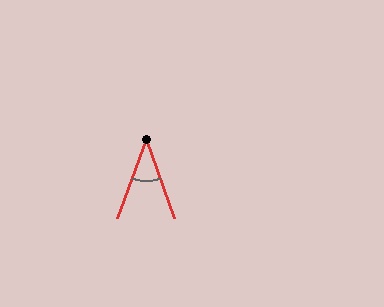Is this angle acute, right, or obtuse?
It is acute.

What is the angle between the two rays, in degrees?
Approximately 40 degrees.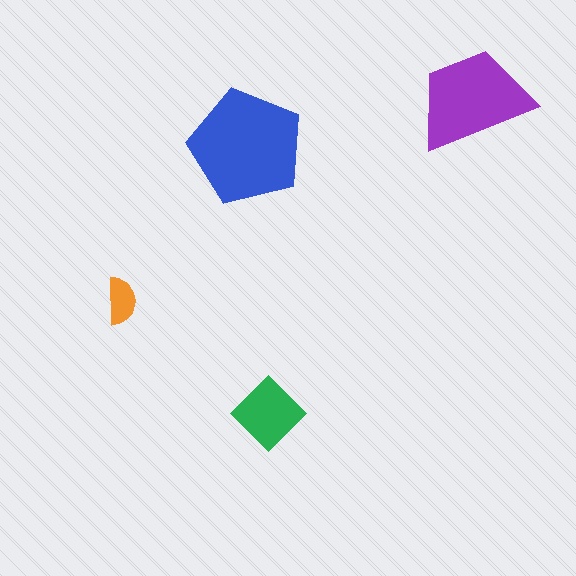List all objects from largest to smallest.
The blue pentagon, the purple trapezoid, the green diamond, the orange semicircle.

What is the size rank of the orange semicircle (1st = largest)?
4th.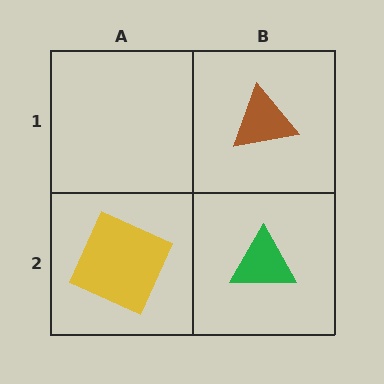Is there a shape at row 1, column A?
No, that cell is empty.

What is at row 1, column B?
A brown triangle.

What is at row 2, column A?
A yellow square.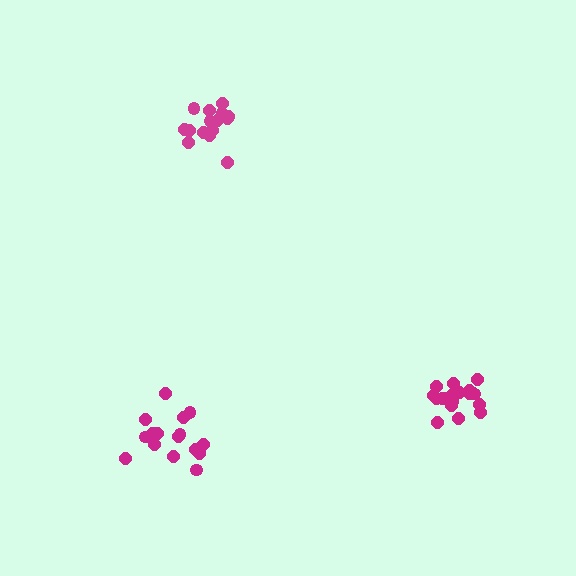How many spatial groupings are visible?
There are 3 spatial groupings.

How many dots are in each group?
Group 1: 16 dots, Group 2: 19 dots, Group 3: 16 dots (51 total).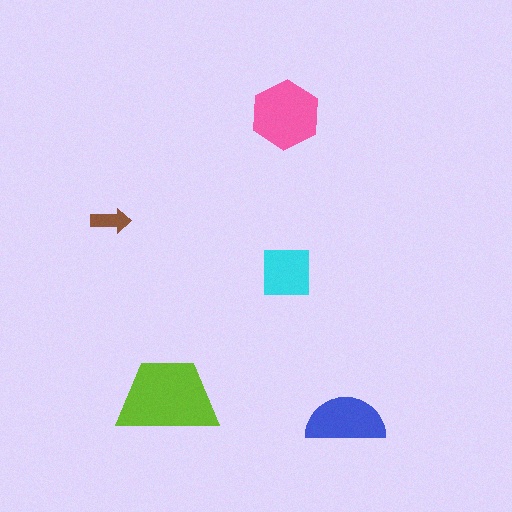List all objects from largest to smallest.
The lime trapezoid, the pink hexagon, the blue semicircle, the cyan square, the brown arrow.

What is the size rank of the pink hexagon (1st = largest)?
2nd.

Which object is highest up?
The pink hexagon is topmost.